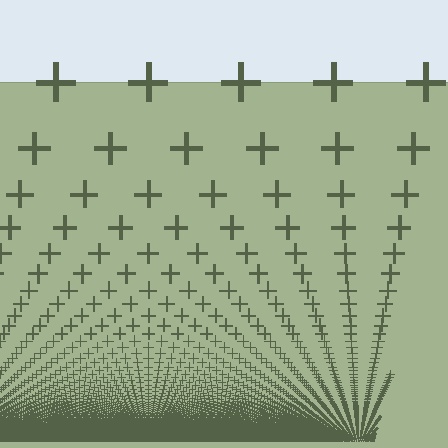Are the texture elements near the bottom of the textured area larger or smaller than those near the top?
Smaller. The gradient is inverted — elements near the bottom are smaller and denser.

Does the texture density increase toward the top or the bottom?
Density increases toward the bottom.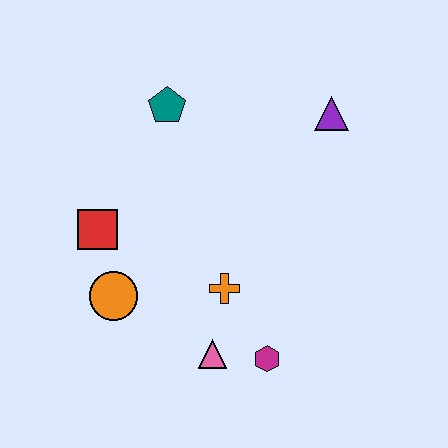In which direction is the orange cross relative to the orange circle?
The orange cross is to the right of the orange circle.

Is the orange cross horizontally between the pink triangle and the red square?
No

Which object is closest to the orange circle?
The red square is closest to the orange circle.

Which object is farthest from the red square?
The purple triangle is farthest from the red square.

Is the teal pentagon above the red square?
Yes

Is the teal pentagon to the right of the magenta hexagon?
No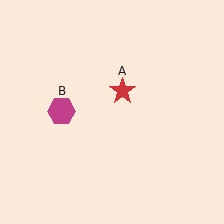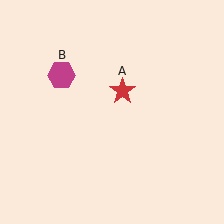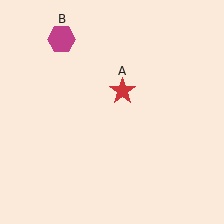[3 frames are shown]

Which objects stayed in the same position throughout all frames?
Red star (object A) remained stationary.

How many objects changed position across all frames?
1 object changed position: magenta hexagon (object B).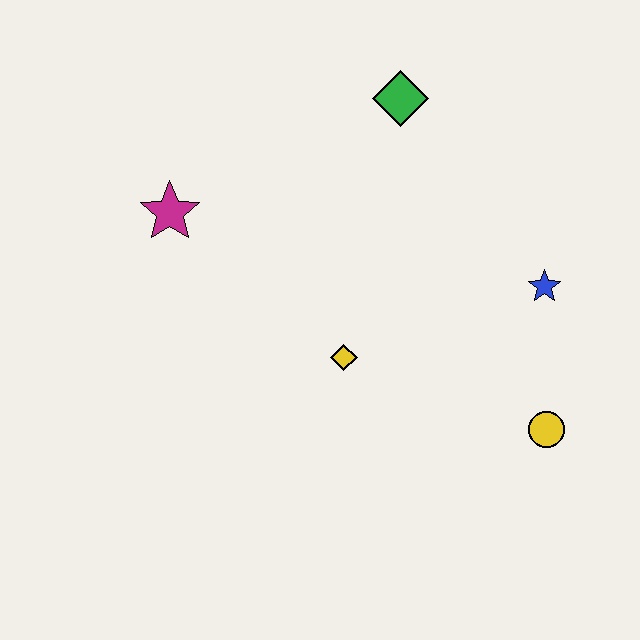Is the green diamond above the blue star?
Yes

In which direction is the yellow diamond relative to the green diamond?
The yellow diamond is below the green diamond.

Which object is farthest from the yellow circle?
The magenta star is farthest from the yellow circle.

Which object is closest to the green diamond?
The blue star is closest to the green diamond.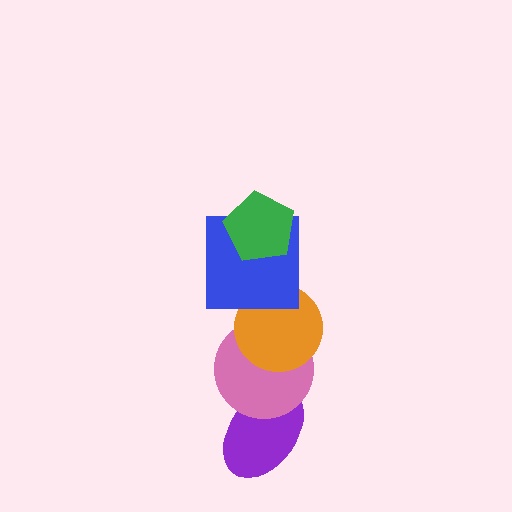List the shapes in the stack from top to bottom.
From top to bottom: the green pentagon, the blue square, the orange circle, the pink circle, the purple ellipse.